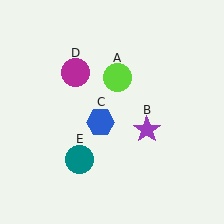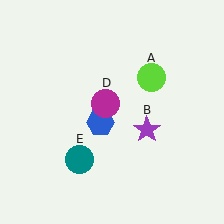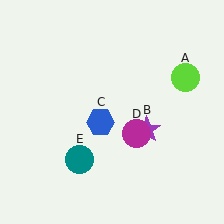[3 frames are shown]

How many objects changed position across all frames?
2 objects changed position: lime circle (object A), magenta circle (object D).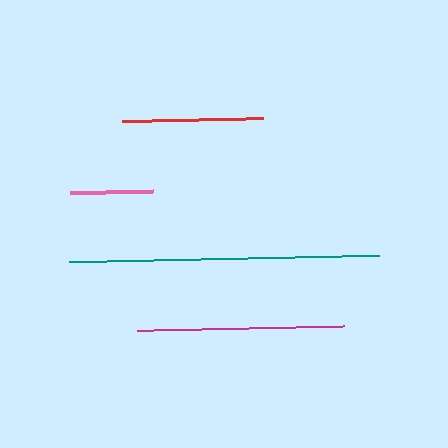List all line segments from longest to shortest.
From longest to shortest: teal, magenta, red, pink.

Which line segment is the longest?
The teal line is the longest at approximately 310 pixels.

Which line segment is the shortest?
The pink line is the shortest at approximately 83 pixels.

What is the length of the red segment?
The red segment is approximately 140 pixels long.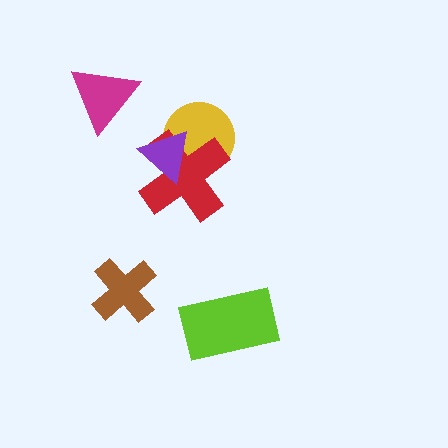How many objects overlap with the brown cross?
0 objects overlap with the brown cross.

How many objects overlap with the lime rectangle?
0 objects overlap with the lime rectangle.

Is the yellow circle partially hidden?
Yes, it is partially covered by another shape.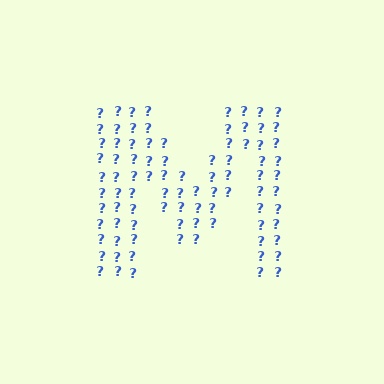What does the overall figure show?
The overall figure shows the letter M.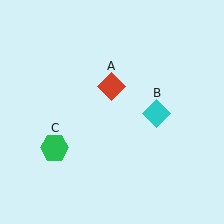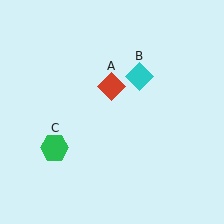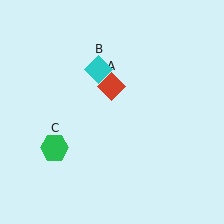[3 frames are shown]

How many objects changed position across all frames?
1 object changed position: cyan diamond (object B).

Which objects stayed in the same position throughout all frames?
Red diamond (object A) and green hexagon (object C) remained stationary.